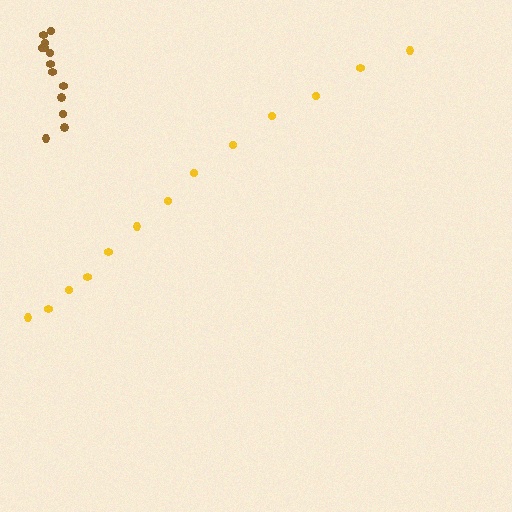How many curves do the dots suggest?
There are 2 distinct paths.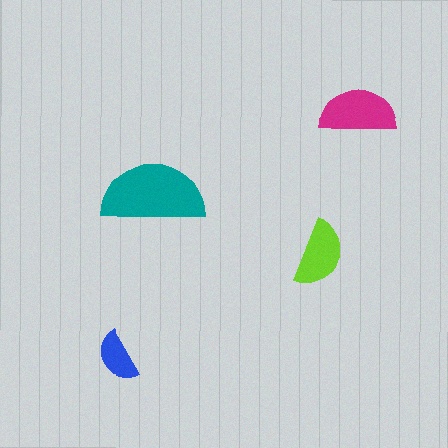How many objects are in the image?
There are 4 objects in the image.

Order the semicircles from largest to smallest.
the teal one, the magenta one, the lime one, the blue one.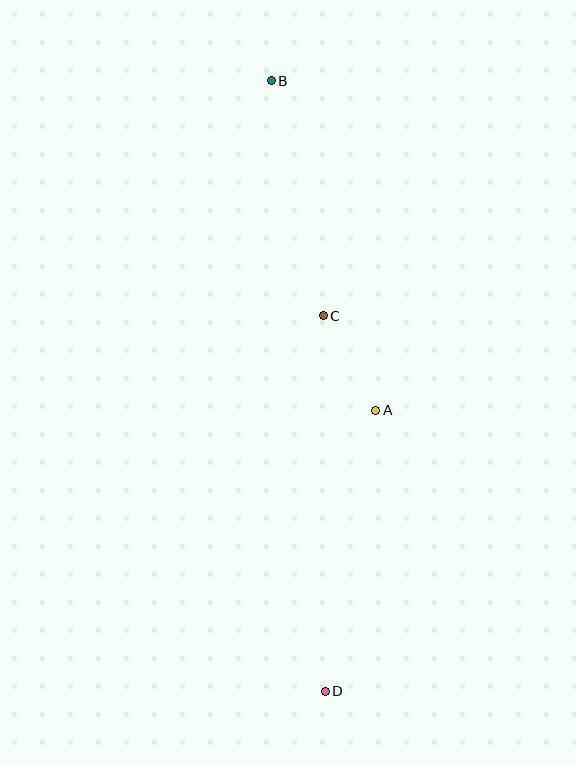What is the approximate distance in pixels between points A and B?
The distance between A and B is approximately 346 pixels.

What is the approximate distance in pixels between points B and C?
The distance between B and C is approximately 240 pixels.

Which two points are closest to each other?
Points A and C are closest to each other.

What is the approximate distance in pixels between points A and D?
The distance between A and D is approximately 286 pixels.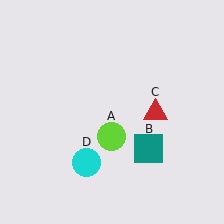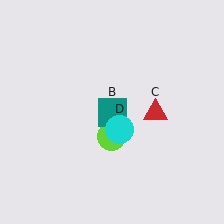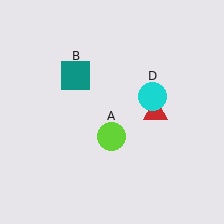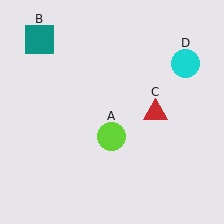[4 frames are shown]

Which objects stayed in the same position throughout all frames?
Lime circle (object A) and red triangle (object C) remained stationary.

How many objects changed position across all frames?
2 objects changed position: teal square (object B), cyan circle (object D).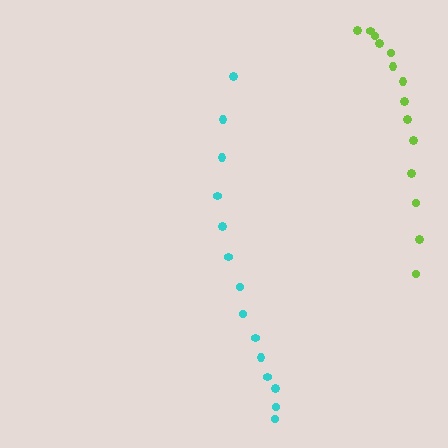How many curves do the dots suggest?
There are 2 distinct paths.